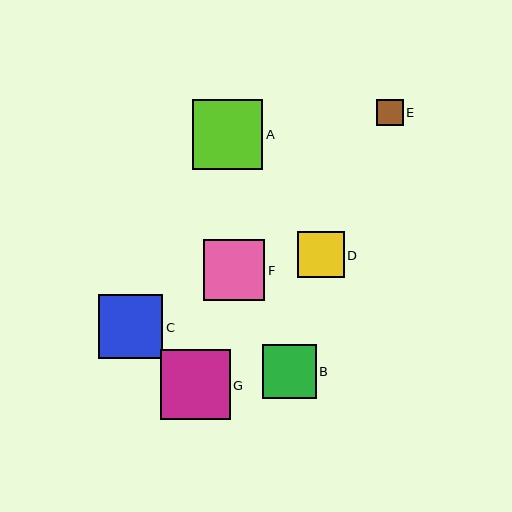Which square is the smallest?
Square E is the smallest with a size of approximately 27 pixels.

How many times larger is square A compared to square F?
Square A is approximately 1.1 times the size of square F.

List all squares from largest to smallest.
From largest to smallest: G, A, C, F, B, D, E.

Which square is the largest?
Square G is the largest with a size of approximately 70 pixels.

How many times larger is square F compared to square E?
Square F is approximately 2.3 times the size of square E.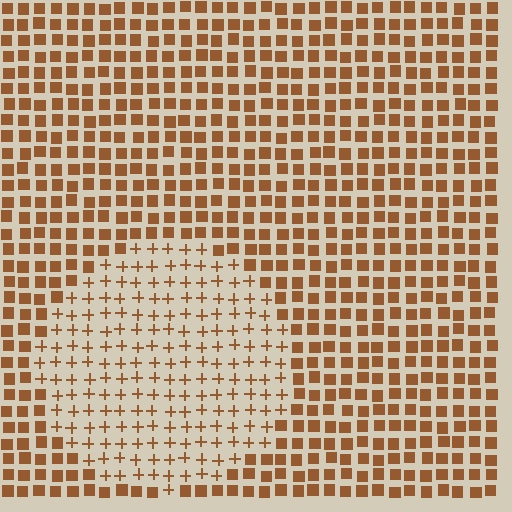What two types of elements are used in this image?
The image uses plus signs inside the circle region and squares outside it.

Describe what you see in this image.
The image is filled with small brown elements arranged in a uniform grid. A circle-shaped region contains plus signs, while the surrounding area contains squares. The boundary is defined purely by the change in element shape.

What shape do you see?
I see a circle.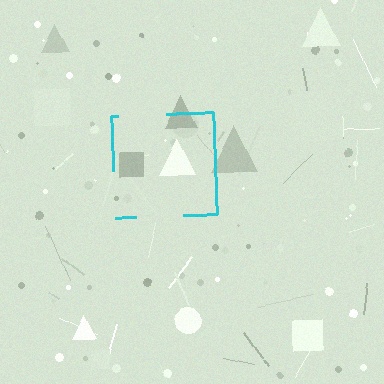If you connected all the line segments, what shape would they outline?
They would outline a square.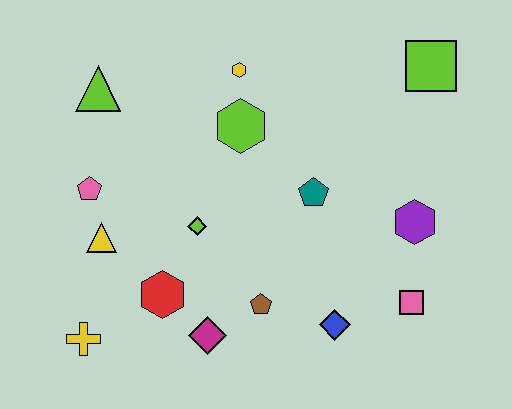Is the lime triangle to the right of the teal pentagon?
No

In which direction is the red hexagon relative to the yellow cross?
The red hexagon is to the right of the yellow cross.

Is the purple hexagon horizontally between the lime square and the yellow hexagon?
Yes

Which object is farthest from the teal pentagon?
The yellow cross is farthest from the teal pentagon.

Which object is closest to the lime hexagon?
The yellow hexagon is closest to the lime hexagon.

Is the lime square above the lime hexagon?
Yes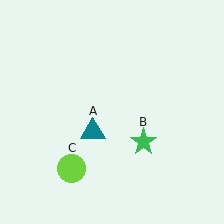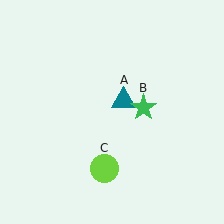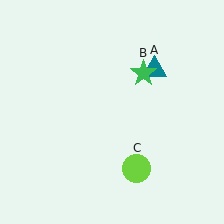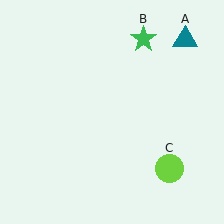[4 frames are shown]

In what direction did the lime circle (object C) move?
The lime circle (object C) moved right.